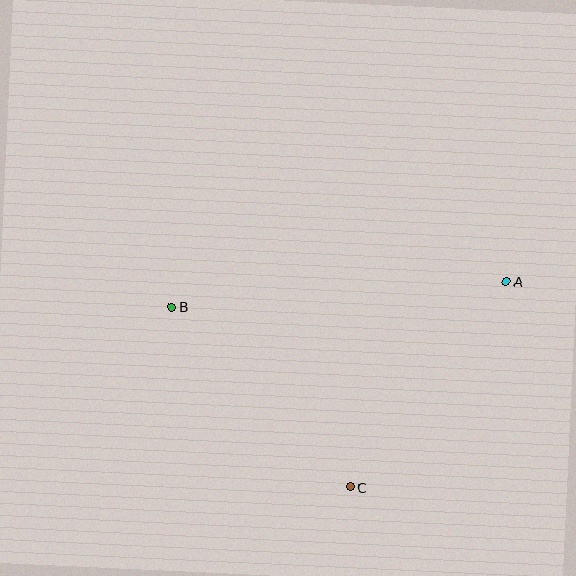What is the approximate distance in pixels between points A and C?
The distance between A and C is approximately 258 pixels.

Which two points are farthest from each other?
Points A and B are farthest from each other.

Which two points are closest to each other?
Points B and C are closest to each other.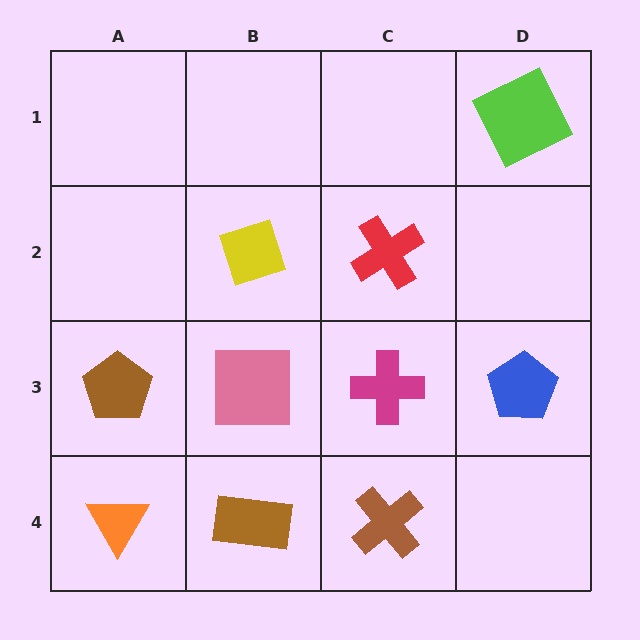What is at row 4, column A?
An orange triangle.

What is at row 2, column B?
A yellow diamond.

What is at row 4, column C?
A brown cross.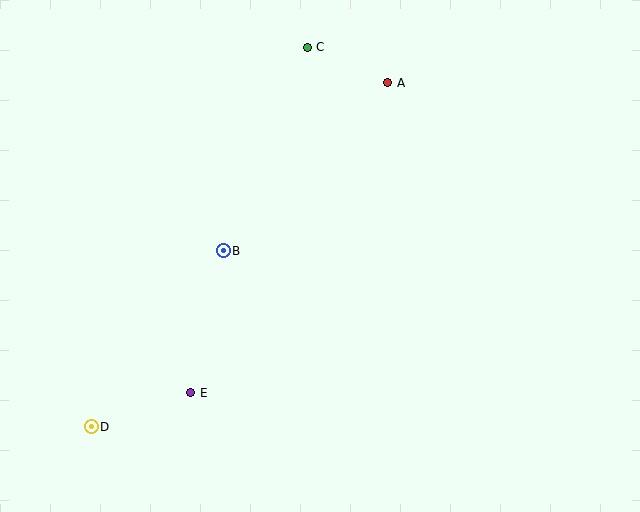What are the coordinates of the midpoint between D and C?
The midpoint between D and C is at (199, 237).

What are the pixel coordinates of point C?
Point C is at (307, 47).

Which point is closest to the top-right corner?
Point A is closest to the top-right corner.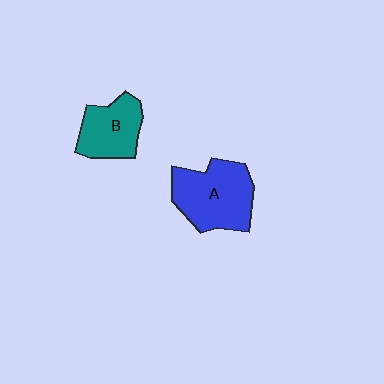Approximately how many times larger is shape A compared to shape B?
Approximately 1.4 times.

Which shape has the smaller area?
Shape B (teal).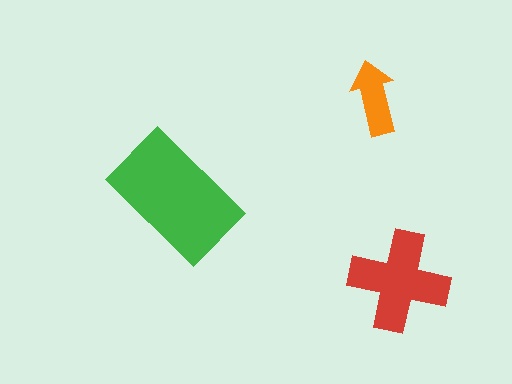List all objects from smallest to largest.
The orange arrow, the red cross, the green rectangle.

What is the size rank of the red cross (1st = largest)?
2nd.